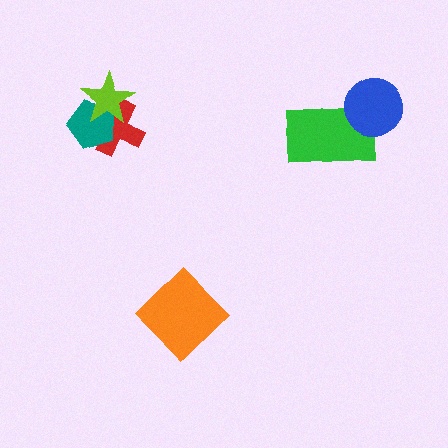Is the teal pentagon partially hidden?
Yes, it is partially covered by another shape.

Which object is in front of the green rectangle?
The blue circle is in front of the green rectangle.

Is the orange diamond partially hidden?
No, no other shape covers it.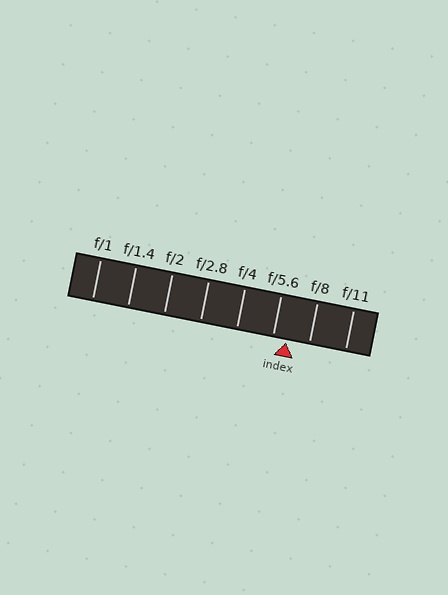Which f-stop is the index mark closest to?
The index mark is closest to f/5.6.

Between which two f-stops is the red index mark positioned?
The index mark is between f/5.6 and f/8.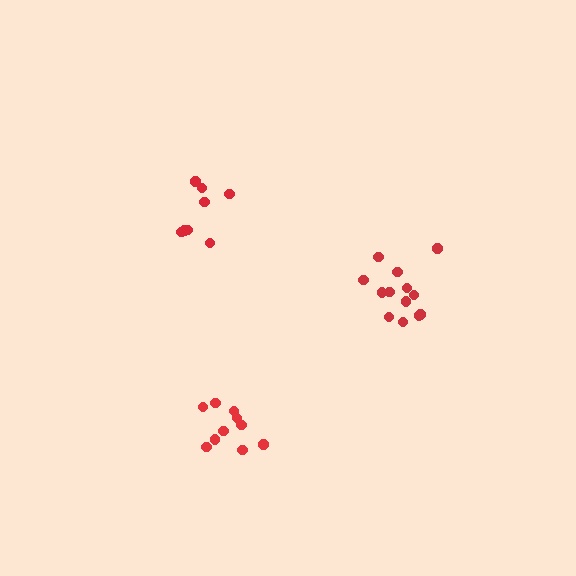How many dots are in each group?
Group 1: 8 dots, Group 2: 13 dots, Group 3: 10 dots (31 total).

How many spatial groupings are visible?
There are 3 spatial groupings.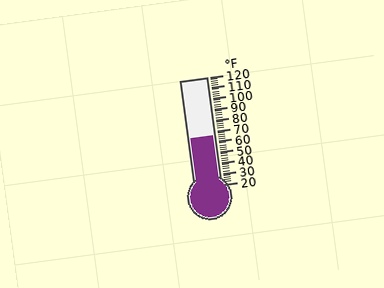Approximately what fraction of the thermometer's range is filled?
The thermometer is filled to approximately 45% of its range.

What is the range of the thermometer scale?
The thermometer scale ranges from 20°F to 120°F.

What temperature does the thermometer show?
The thermometer shows approximately 66°F.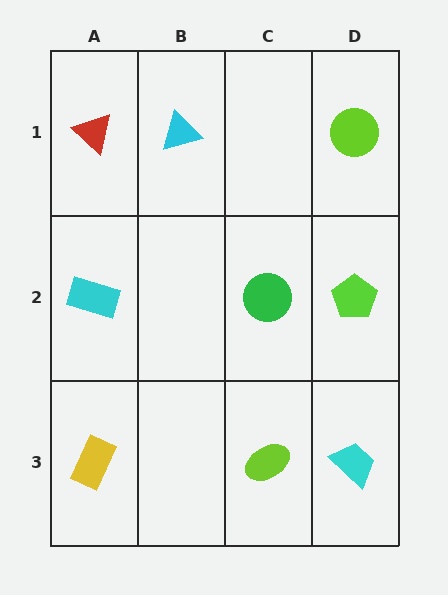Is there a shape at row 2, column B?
No, that cell is empty.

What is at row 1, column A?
A red triangle.